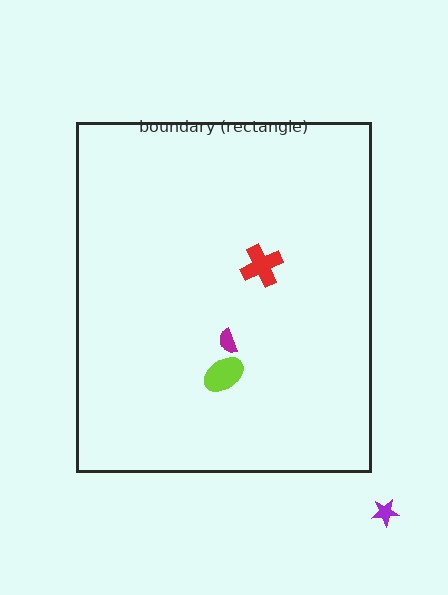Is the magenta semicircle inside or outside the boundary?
Inside.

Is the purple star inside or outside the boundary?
Outside.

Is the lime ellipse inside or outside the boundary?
Inside.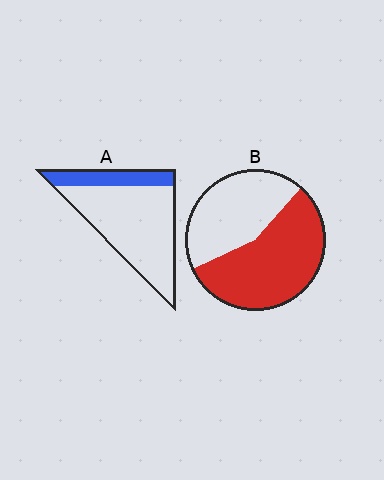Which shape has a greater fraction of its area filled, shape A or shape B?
Shape B.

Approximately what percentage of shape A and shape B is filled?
A is approximately 20% and B is approximately 55%.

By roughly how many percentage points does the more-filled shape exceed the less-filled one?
By roughly 35 percentage points (B over A).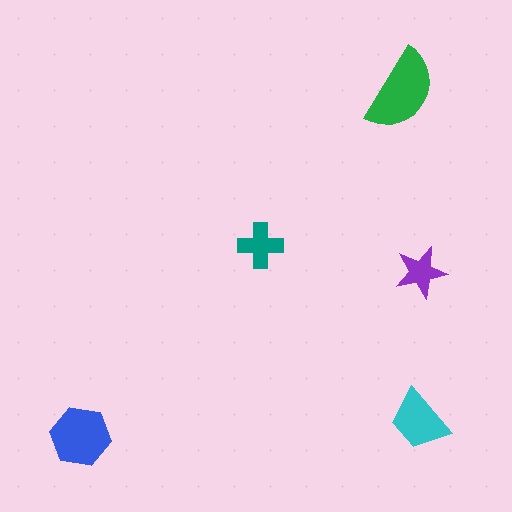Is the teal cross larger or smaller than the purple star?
Larger.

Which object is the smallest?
The purple star.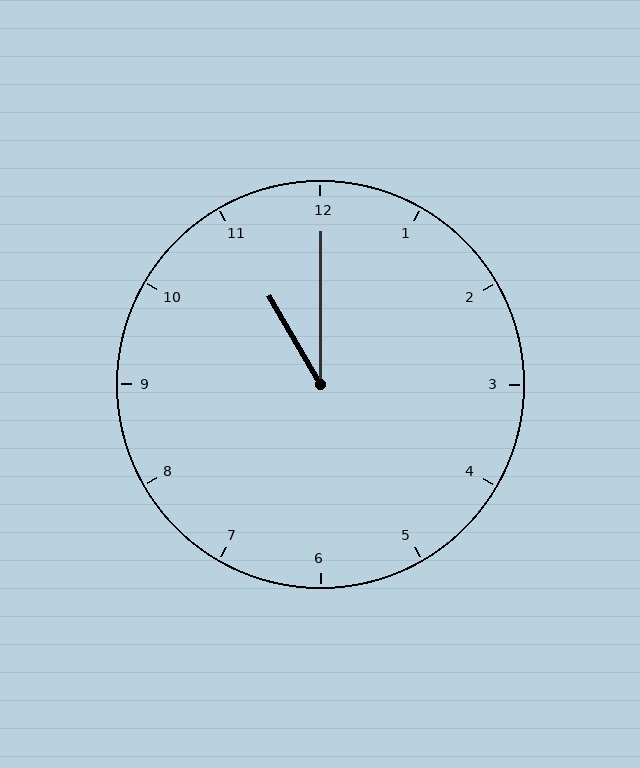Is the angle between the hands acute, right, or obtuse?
It is acute.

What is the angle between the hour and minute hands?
Approximately 30 degrees.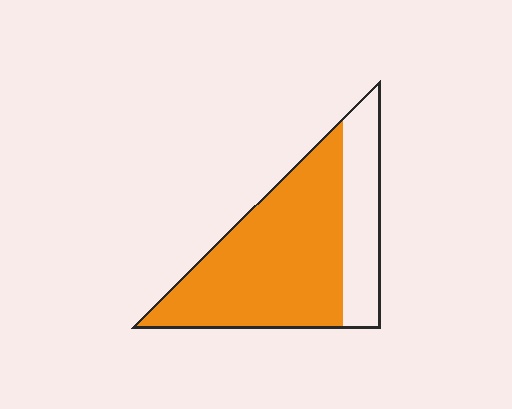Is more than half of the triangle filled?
Yes.